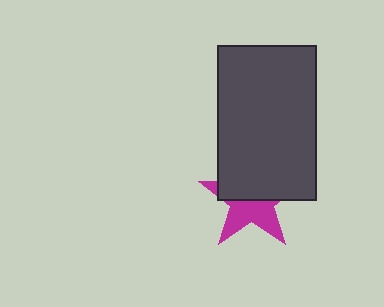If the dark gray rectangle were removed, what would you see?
You would see the complete magenta star.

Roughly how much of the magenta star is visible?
About half of it is visible (roughly 46%).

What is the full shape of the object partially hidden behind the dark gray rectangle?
The partially hidden object is a magenta star.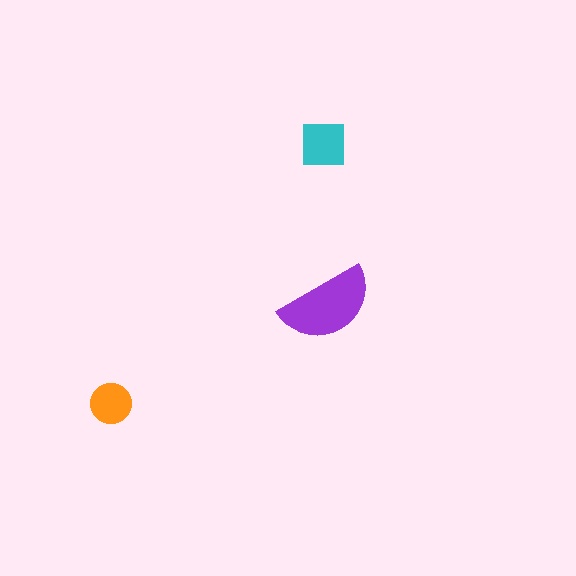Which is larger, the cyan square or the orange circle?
The cyan square.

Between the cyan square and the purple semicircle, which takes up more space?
The purple semicircle.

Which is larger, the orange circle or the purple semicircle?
The purple semicircle.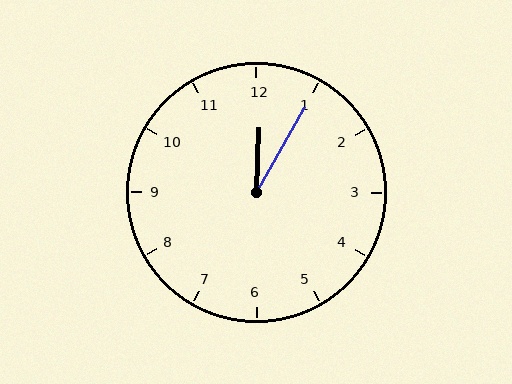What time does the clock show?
12:05.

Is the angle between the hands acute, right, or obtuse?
It is acute.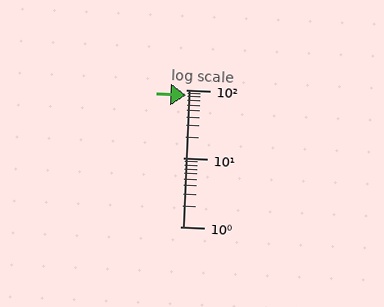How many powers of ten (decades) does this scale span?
The scale spans 2 decades, from 1 to 100.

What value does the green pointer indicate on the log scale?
The pointer indicates approximately 83.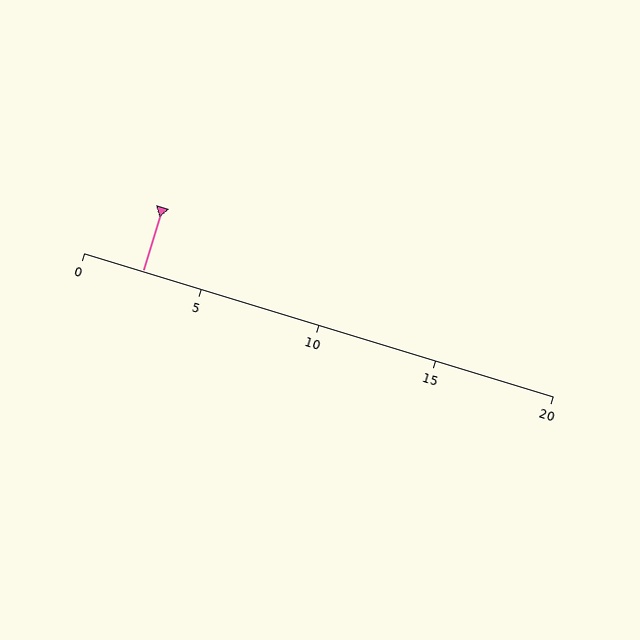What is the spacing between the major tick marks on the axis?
The major ticks are spaced 5 apart.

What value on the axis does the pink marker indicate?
The marker indicates approximately 2.5.